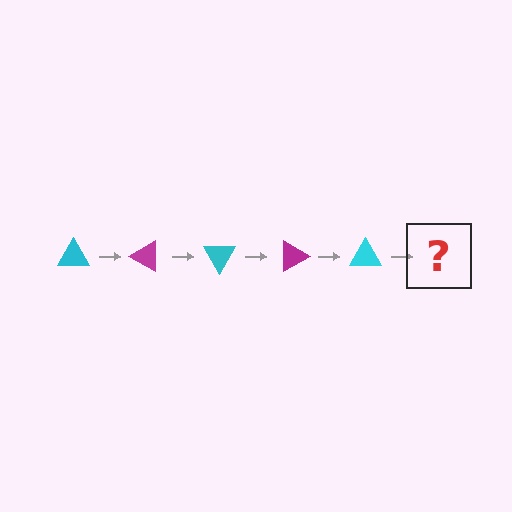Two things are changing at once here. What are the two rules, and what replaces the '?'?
The two rules are that it rotates 30 degrees each step and the color cycles through cyan and magenta. The '?' should be a magenta triangle, rotated 150 degrees from the start.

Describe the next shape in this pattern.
It should be a magenta triangle, rotated 150 degrees from the start.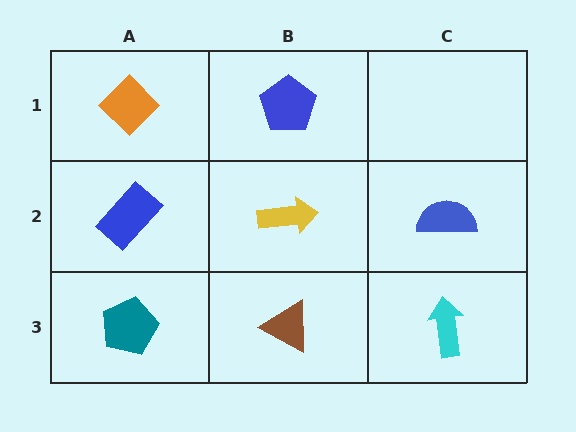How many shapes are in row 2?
3 shapes.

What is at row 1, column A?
An orange diamond.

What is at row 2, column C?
A blue semicircle.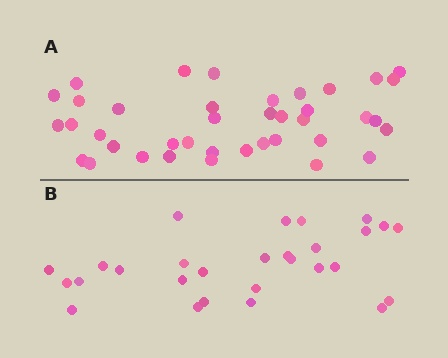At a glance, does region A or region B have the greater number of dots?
Region A (the top region) has more dots.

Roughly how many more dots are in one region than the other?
Region A has roughly 12 or so more dots than region B.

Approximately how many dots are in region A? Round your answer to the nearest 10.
About 40 dots. (The exact count is 39, which rounds to 40.)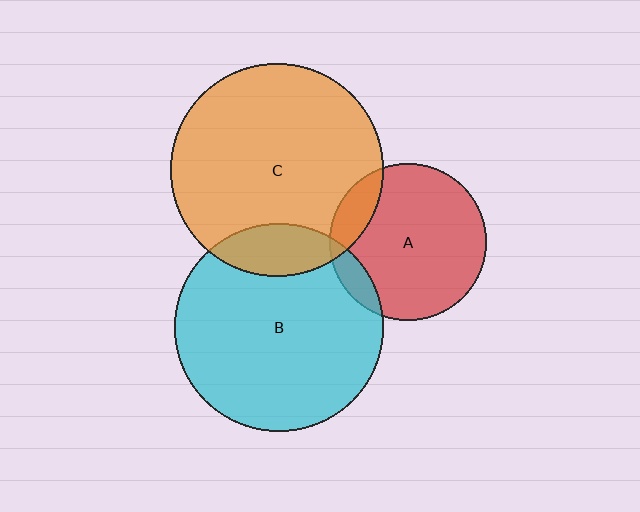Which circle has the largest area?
Circle C (orange).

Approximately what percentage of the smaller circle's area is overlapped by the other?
Approximately 10%.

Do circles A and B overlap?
Yes.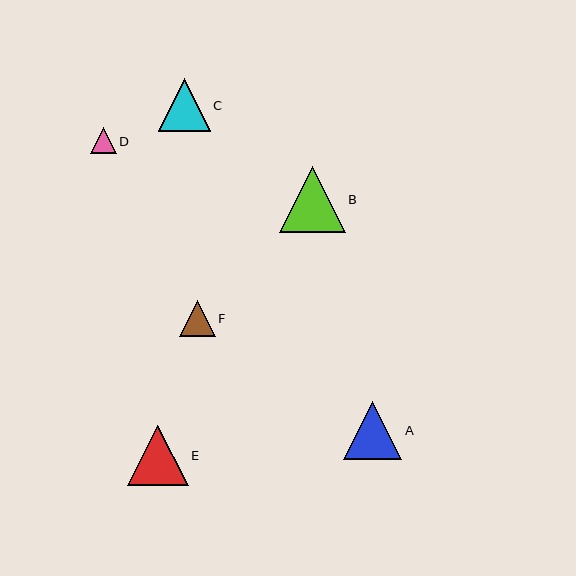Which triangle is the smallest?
Triangle D is the smallest with a size of approximately 26 pixels.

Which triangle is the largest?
Triangle B is the largest with a size of approximately 66 pixels.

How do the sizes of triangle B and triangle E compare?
Triangle B and triangle E are approximately the same size.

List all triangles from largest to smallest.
From largest to smallest: B, E, A, C, F, D.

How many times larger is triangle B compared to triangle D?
Triangle B is approximately 2.5 times the size of triangle D.